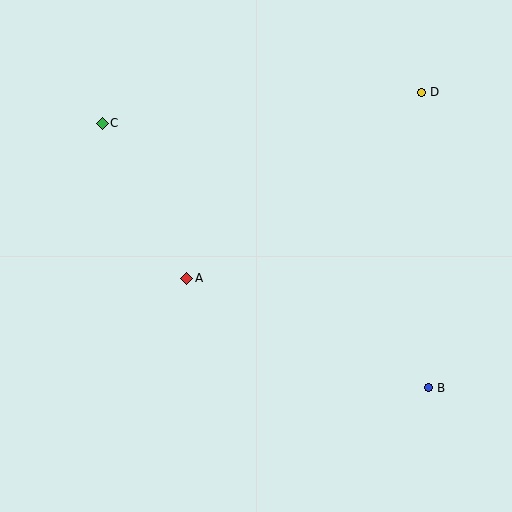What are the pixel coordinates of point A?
Point A is at (187, 278).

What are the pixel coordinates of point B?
Point B is at (429, 388).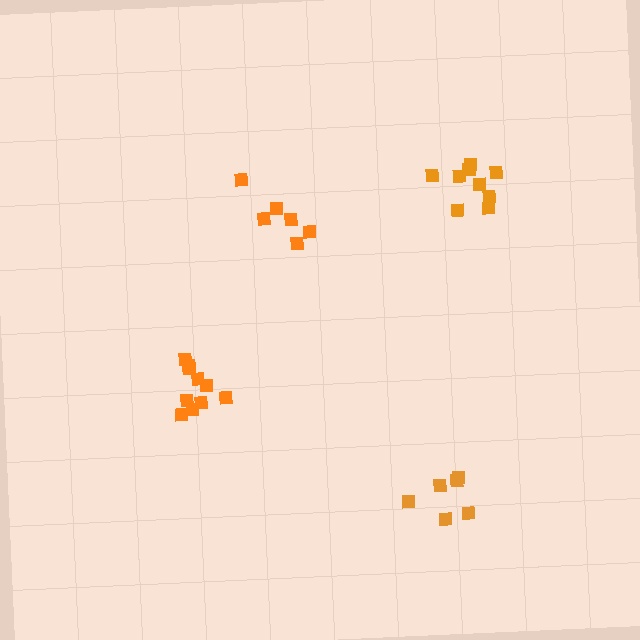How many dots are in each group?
Group 1: 9 dots, Group 2: 6 dots, Group 3: 10 dots, Group 4: 6 dots (31 total).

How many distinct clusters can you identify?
There are 4 distinct clusters.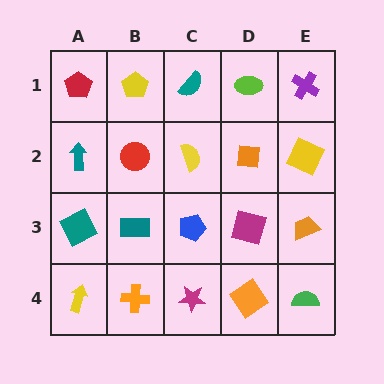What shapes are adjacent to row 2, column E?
A purple cross (row 1, column E), an orange trapezoid (row 3, column E), an orange square (row 2, column D).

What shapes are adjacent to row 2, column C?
A teal semicircle (row 1, column C), a blue pentagon (row 3, column C), a red circle (row 2, column B), an orange square (row 2, column D).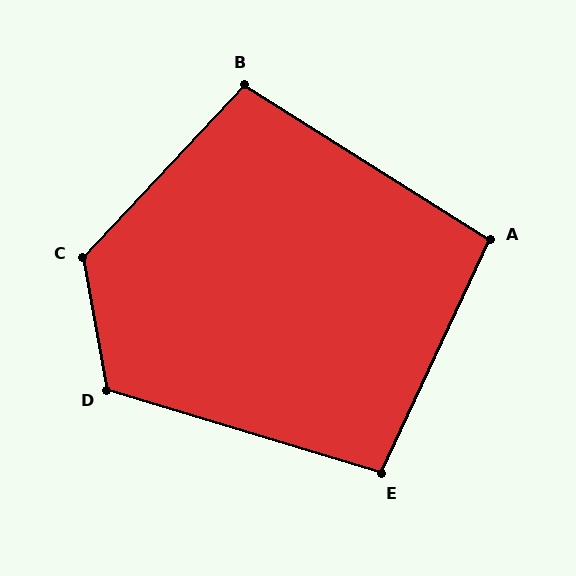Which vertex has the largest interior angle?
C, at approximately 126 degrees.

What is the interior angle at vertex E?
Approximately 98 degrees (obtuse).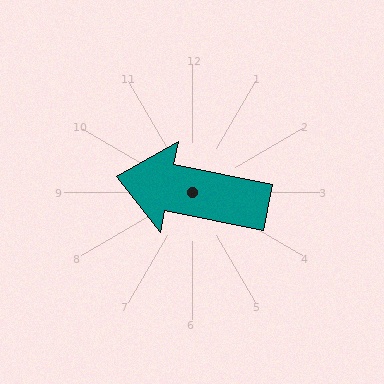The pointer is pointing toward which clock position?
Roughly 9 o'clock.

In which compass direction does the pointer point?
West.